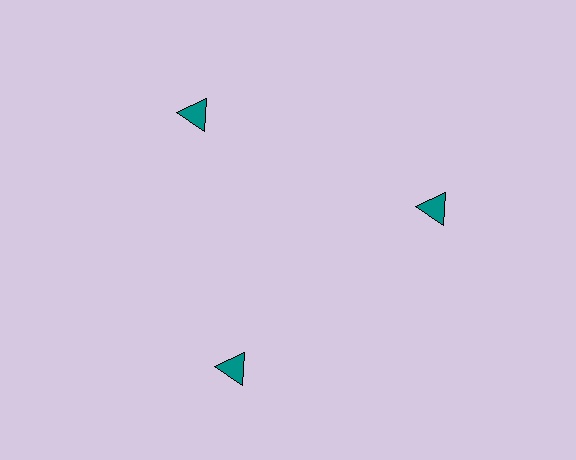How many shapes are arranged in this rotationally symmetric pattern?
There are 3 shapes, arranged in 3 groups of 1.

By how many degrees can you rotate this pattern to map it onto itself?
The pattern maps onto itself every 120 degrees of rotation.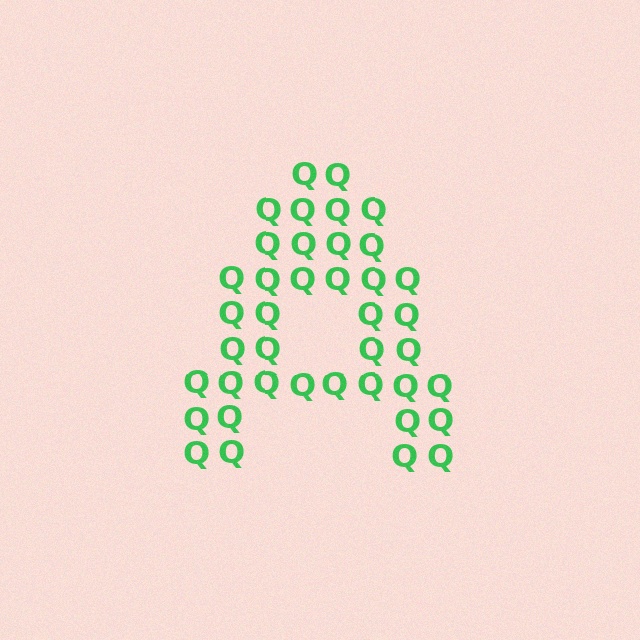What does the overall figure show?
The overall figure shows the letter A.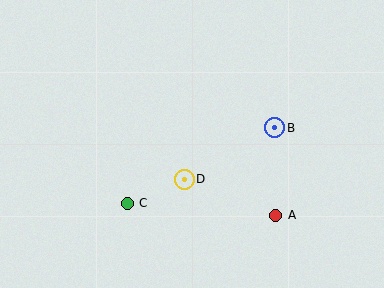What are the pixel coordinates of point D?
Point D is at (184, 179).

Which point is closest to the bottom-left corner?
Point C is closest to the bottom-left corner.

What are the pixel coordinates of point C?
Point C is at (127, 203).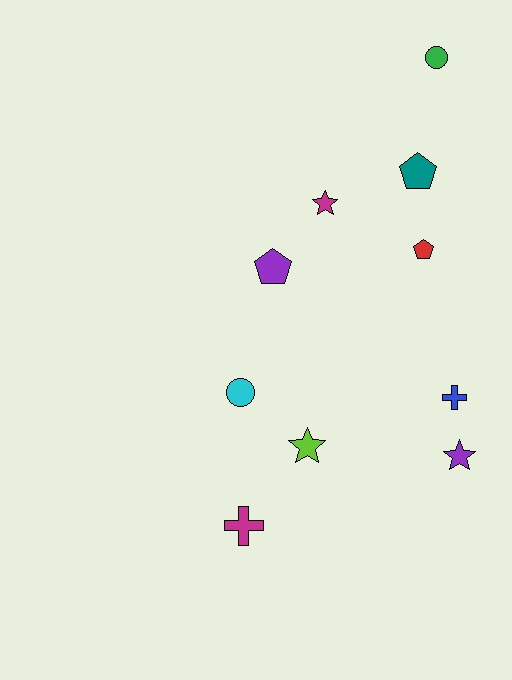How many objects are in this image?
There are 10 objects.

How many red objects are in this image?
There is 1 red object.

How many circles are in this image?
There are 2 circles.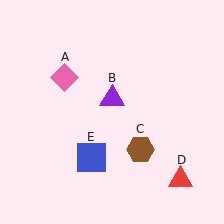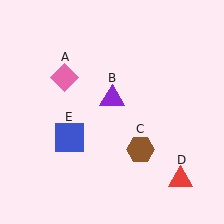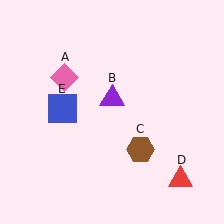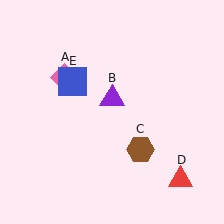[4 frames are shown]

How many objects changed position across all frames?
1 object changed position: blue square (object E).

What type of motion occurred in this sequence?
The blue square (object E) rotated clockwise around the center of the scene.